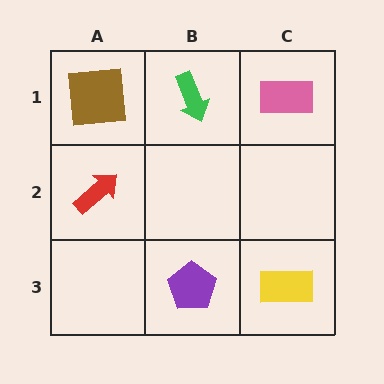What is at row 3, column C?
A yellow rectangle.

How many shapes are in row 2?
1 shape.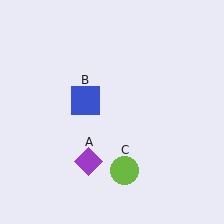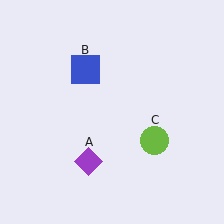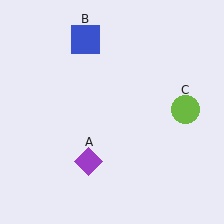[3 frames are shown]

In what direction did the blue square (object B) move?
The blue square (object B) moved up.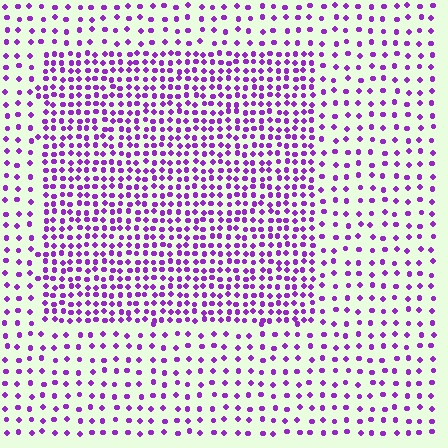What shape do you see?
I see a rectangle.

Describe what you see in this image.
The image contains small purple elements arranged at two different densities. A rectangle-shaped region is visible where the elements are more densely packed than the surrounding area.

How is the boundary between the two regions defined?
The boundary is defined by a change in element density (approximately 2.1x ratio). All elements are the same color, size, and shape.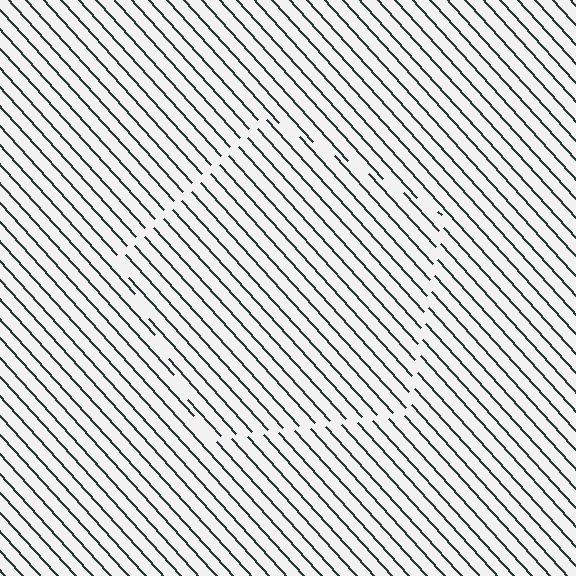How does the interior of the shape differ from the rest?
The interior of the shape contains the same grating, shifted by half a period — the contour is defined by the phase discontinuity where line-ends from the inner and outer gratings abut.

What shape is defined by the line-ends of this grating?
An illusory pentagon. The interior of the shape contains the same grating, shifted by half a period — the contour is defined by the phase discontinuity where line-ends from the inner and outer gratings abut.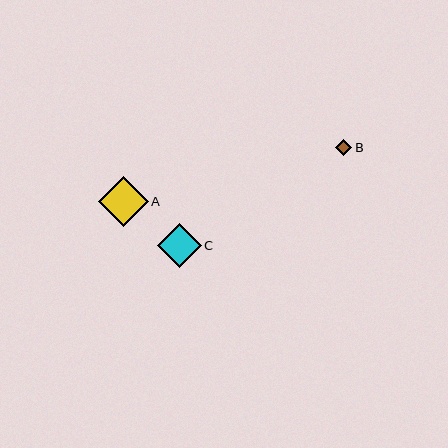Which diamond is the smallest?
Diamond B is the smallest with a size of approximately 16 pixels.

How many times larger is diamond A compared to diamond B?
Diamond A is approximately 3.1 times the size of diamond B.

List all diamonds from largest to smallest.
From largest to smallest: A, C, B.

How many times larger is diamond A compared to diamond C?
Diamond A is approximately 1.2 times the size of diamond C.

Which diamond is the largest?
Diamond A is the largest with a size of approximately 50 pixels.